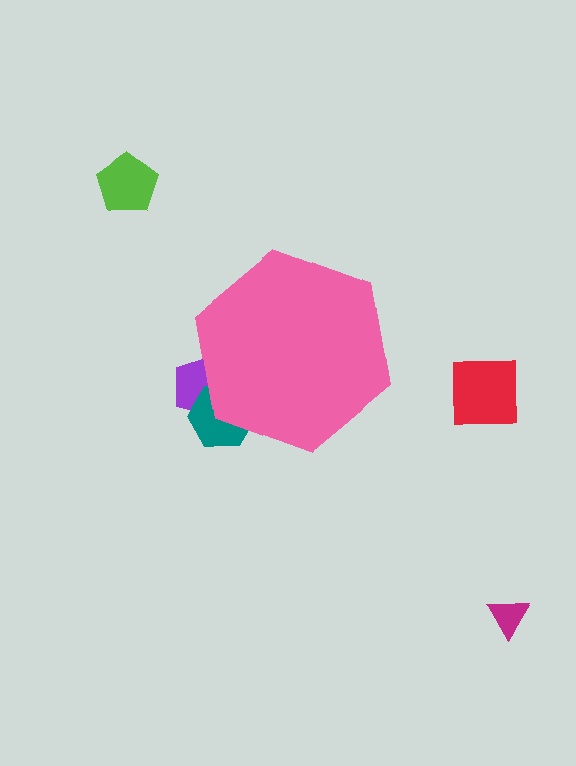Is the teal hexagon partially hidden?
Yes, the teal hexagon is partially hidden behind the pink hexagon.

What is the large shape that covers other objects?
A pink hexagon.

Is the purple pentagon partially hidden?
Yes, the purple pentagon is partially hidden behind the pink hexagon.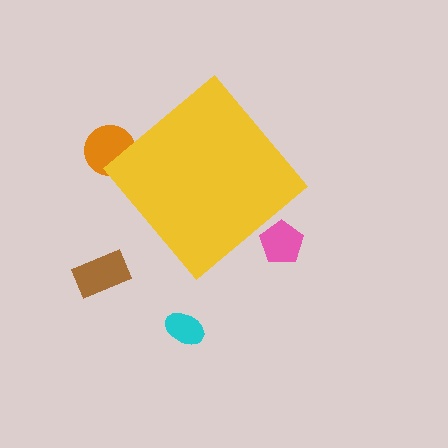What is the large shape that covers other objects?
A yellow diamond.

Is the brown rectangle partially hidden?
No, the brown rectangle is fully visible.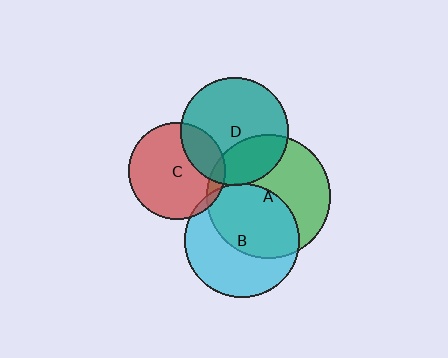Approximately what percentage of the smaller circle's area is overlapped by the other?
Approximately 10%.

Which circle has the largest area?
Circle A (green).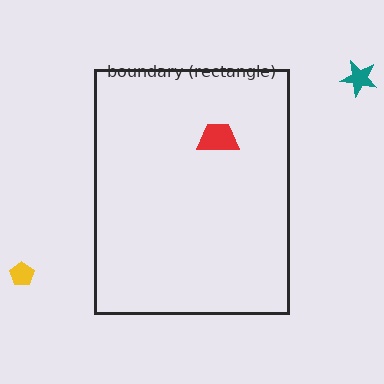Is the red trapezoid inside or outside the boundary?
Inside.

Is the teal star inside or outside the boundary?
Outside.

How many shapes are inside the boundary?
1 inside, 2 outside.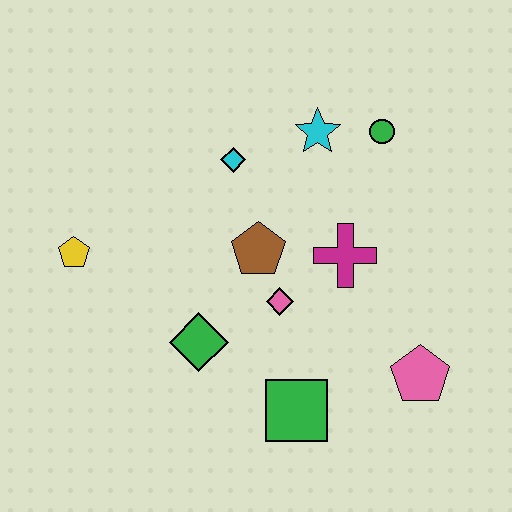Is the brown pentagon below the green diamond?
No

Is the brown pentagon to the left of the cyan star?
Yes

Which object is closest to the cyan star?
The green circle is closest to the cyan star.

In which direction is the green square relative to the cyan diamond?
The green square is below the cyan diamond.